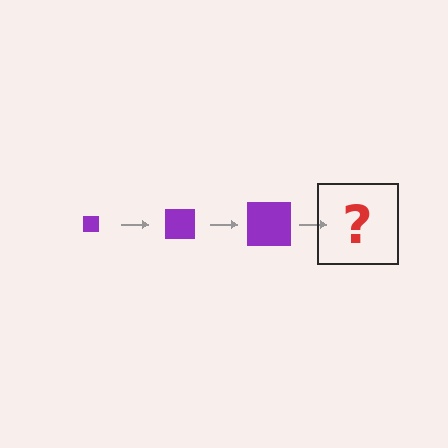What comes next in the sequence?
The next element should be a purple square, larger than the previous one.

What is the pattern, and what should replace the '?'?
The pattern is that the square gets progressively larger each step. The '?' should be a purple square, larger than the previous one.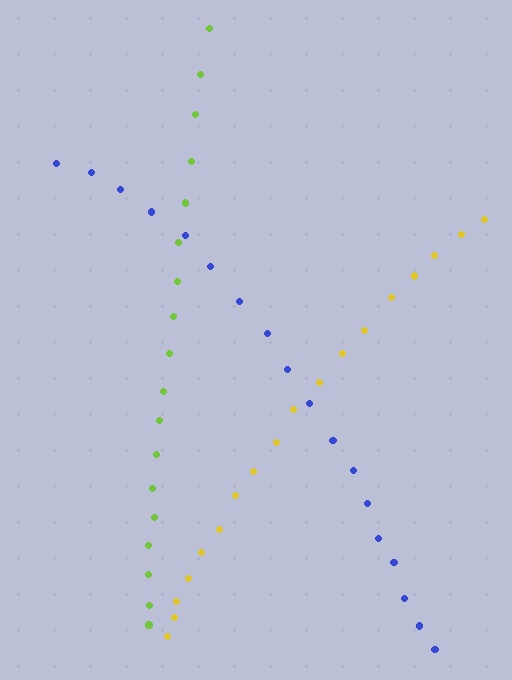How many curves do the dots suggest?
There are 3 distinct paths.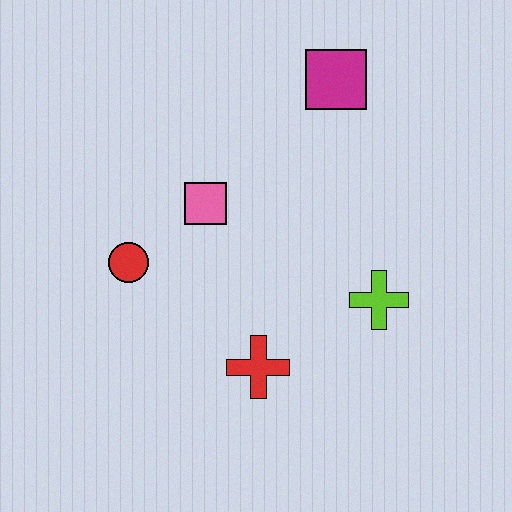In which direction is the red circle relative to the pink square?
The red circle is to the left of the pink square.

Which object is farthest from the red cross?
The magenta square is farthest from the red cross.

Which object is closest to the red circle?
The pink square is closest to the red circle.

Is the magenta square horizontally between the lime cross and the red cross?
Yes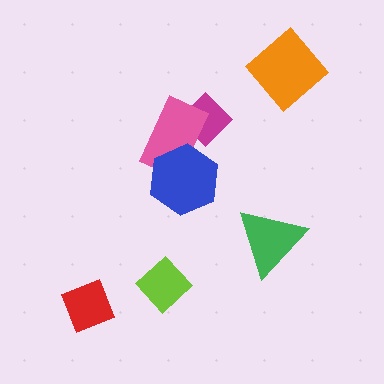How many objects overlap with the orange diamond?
0 objects overlap with the orange diamond.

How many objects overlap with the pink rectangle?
2 objects overlap with the pink rectangle.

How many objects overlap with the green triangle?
0 objects overlap with the green triangle.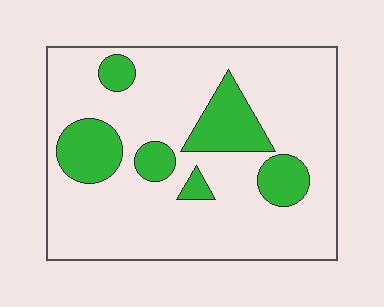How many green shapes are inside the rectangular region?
6.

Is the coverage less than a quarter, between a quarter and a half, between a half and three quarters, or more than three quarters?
Less than a quarter.